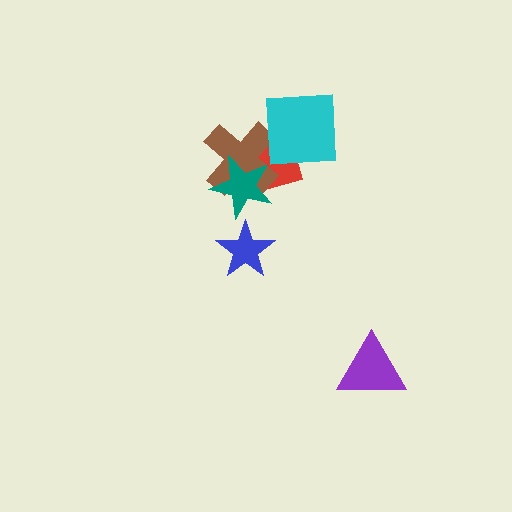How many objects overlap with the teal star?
2 objects overlap with the teal star.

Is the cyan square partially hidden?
No, no other shape covers it.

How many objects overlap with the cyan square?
1 object overlaps with the cyan square.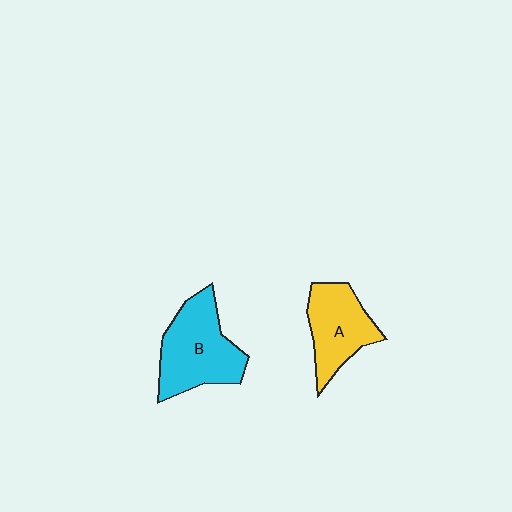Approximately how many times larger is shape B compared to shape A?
Approximately 1.3 times.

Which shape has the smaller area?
Shape A (yellow).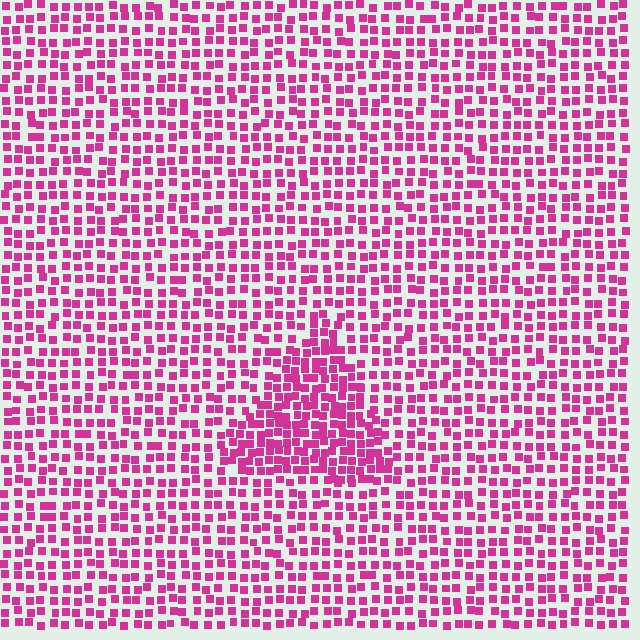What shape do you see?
I see a triangle.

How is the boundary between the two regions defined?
The boundary is defined by a change in element density (approximately 1.7x ratio). All elements are the same color, size, and shape.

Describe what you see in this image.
The image contains small magenta elements arranged at two different densities. A triangle-shaped region is visible where the elements are more densely packed than the surrounding area.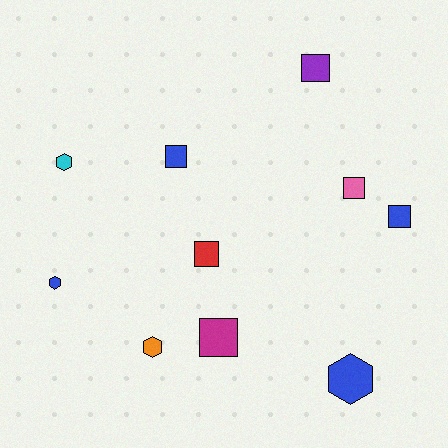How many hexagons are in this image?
There are 4 hexagons.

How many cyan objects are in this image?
There is 1 cyan object.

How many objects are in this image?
There are 10 objects.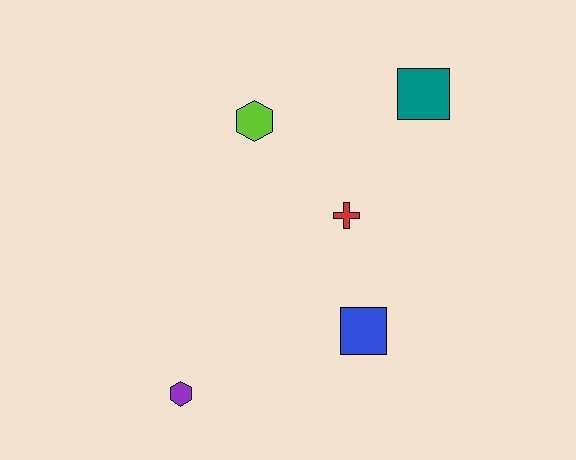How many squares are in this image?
There are 2 squares.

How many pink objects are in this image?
There are no pink objects.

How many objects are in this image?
There are 5 objects.